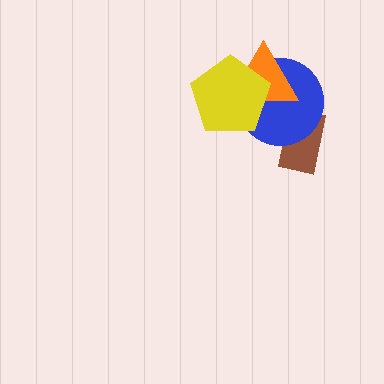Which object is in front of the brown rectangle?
The blue circle is in front of the brown rectangle.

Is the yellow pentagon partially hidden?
No, no other shape covers it.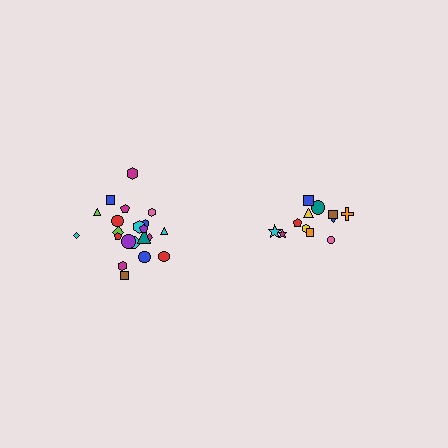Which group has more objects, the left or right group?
The left group.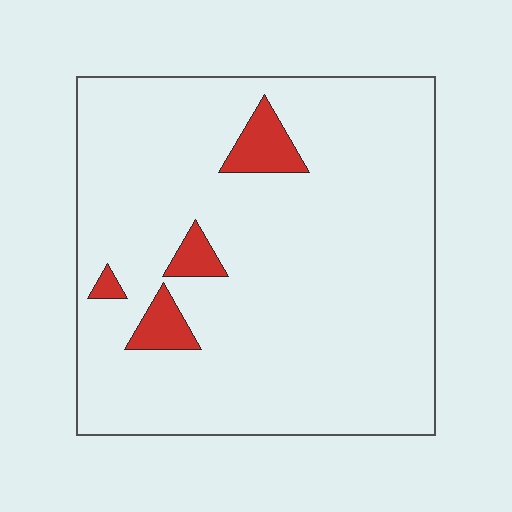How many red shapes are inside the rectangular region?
4.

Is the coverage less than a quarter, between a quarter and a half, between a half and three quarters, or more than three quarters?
Less than a quarter.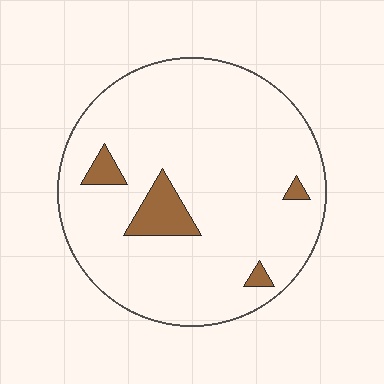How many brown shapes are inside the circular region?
4.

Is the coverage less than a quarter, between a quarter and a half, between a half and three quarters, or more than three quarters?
Less than a quarter.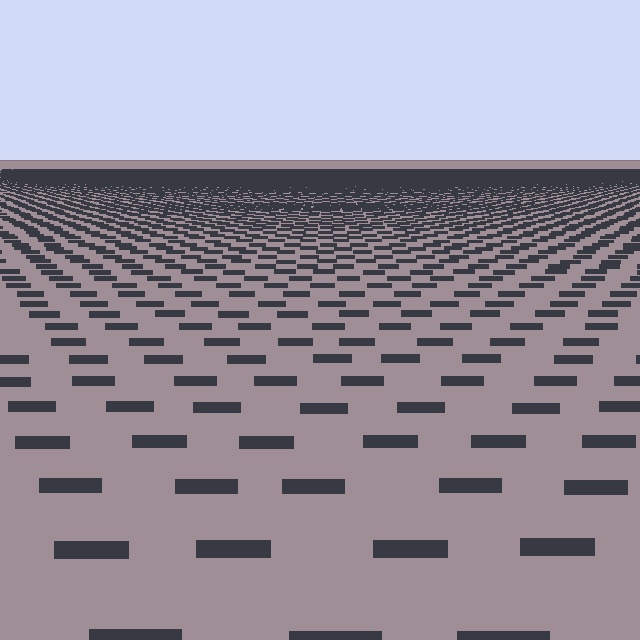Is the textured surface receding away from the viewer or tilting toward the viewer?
The surface is receding away from the viewer. Texture elements get smaller and denser toward the top.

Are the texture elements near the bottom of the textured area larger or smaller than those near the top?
Larger. Near the bottom, elements are closer to the viewer and appear at a bigger on-screen size.